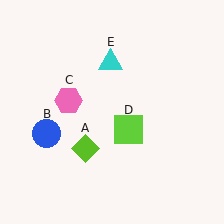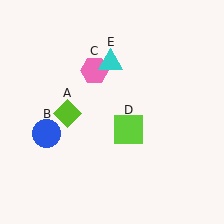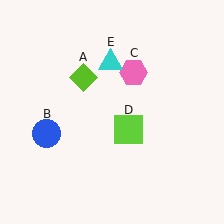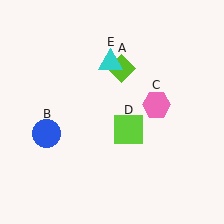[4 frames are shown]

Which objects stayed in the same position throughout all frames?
Blue circle (object B) and lime square (object D) and cyan triangle (object E) remained stationary.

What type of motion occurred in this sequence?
The lime diamond (object A), pink hexagon (object C) rotated clockwise around the center of the scene.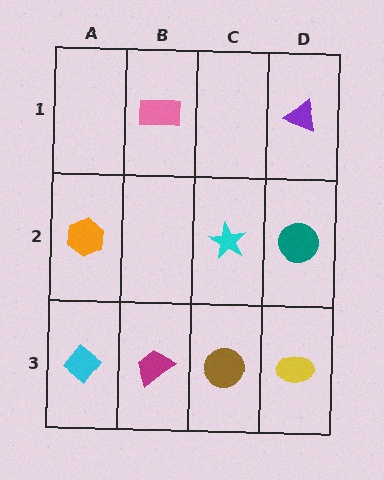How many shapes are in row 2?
3 shapes.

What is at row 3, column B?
A magenta trapezoid.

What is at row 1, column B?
A pink rectangle.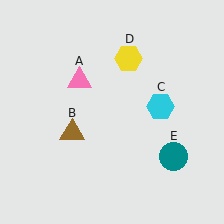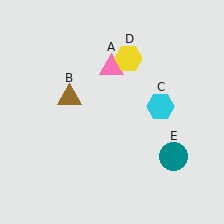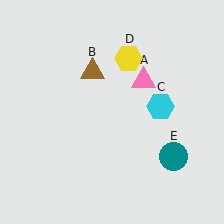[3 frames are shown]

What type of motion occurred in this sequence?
The pink triangle (object A), brown triangle (object B) rotated clockwise around the center of the scene.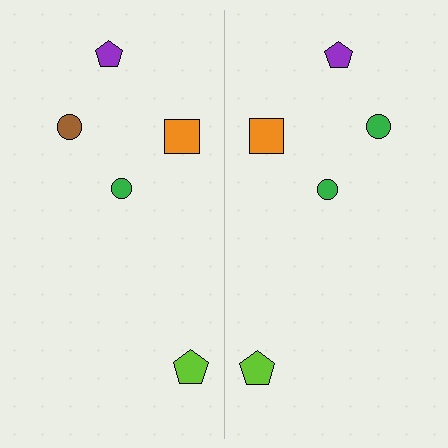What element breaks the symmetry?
The green circle on the right side breaks the symmetry — its mirror counterpart is brown.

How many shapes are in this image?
There are 10 shapes in this image.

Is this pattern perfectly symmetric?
No, the pattern is not perfectly symmetric. The green circle on the right side breaks the symmetry — its mirror counterpart is brown.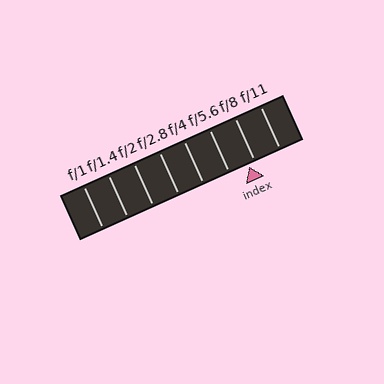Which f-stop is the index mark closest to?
The index mark is closest to f/8.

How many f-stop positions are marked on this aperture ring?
There are 8 f-stop positions marked.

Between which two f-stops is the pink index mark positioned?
The index mark is between f/5.6 and f/8.